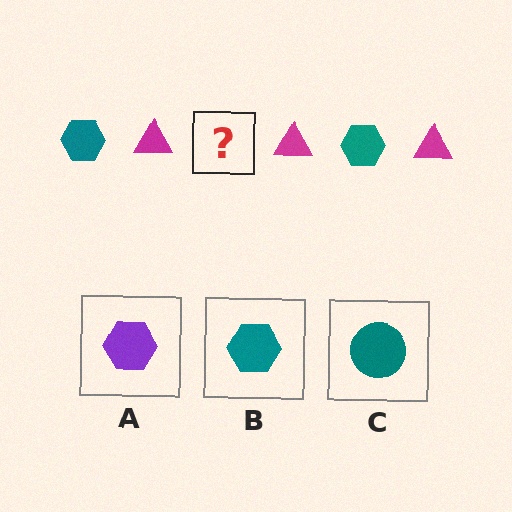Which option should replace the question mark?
Option B.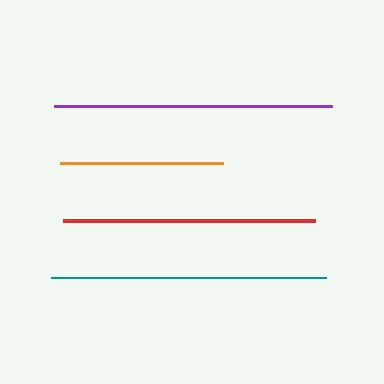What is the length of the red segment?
The red segment is approximately 252 pixels long.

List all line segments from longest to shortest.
From longest to shortest: purple, teal, red, orange.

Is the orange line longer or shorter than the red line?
The red line is longer than the orange line.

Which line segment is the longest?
The purple line is the longest at approximately 278 pixels.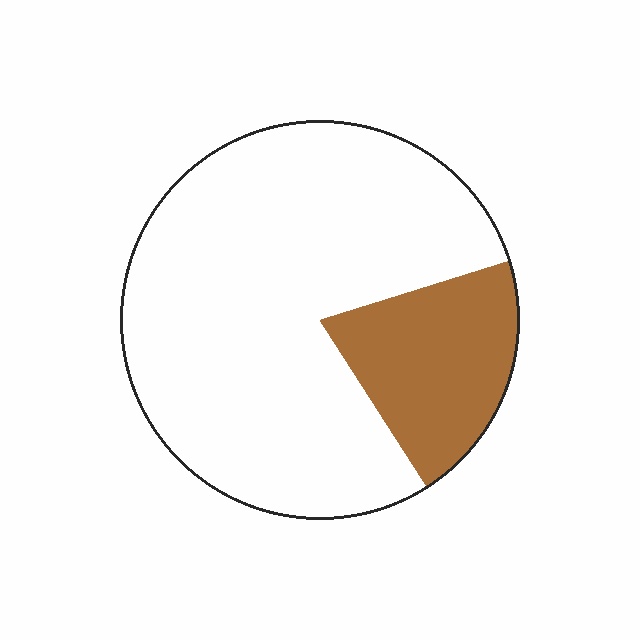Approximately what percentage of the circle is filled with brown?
Approximately 20%.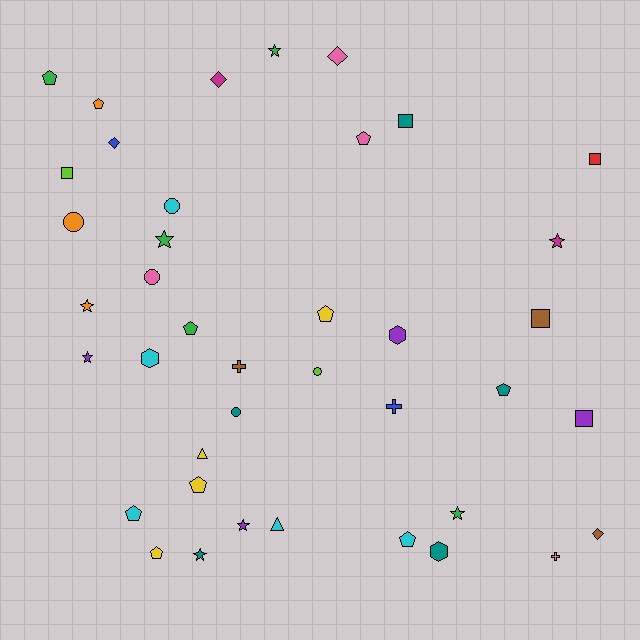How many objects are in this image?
There are 40 objects.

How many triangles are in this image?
There are 2 triangles.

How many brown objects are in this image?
There are 3 brown objects.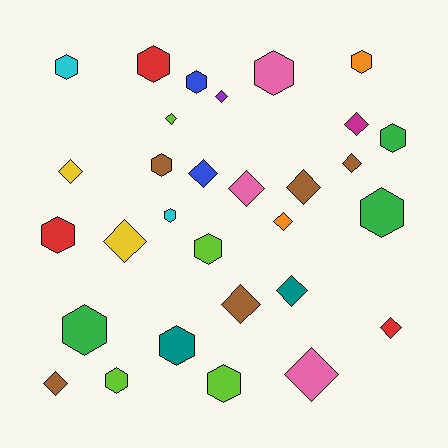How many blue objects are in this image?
There are 2 blue objects.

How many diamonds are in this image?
There are 15 diamonds.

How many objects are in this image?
There are 30 objects.